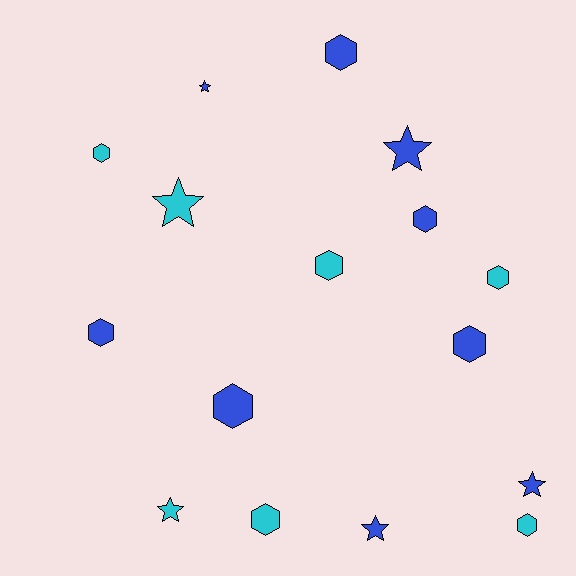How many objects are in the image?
There are 16 objects.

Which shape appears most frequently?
Hexagon, with 10 objects.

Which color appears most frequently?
Blue, with 9 objects.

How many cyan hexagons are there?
There are 5 cyan hexagons.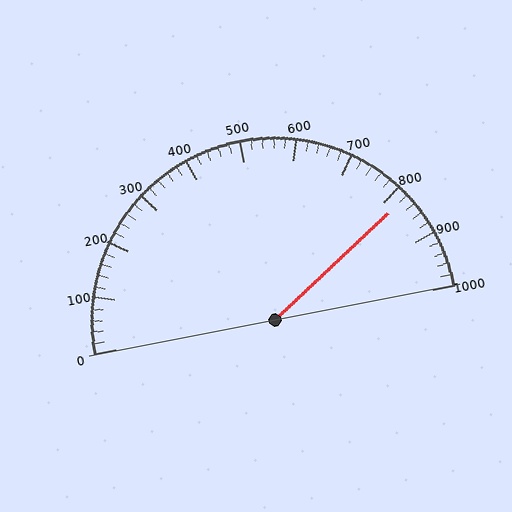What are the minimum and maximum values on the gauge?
The gauge ranges from 0 to 1000.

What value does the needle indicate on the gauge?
The needle indicates approximately 820.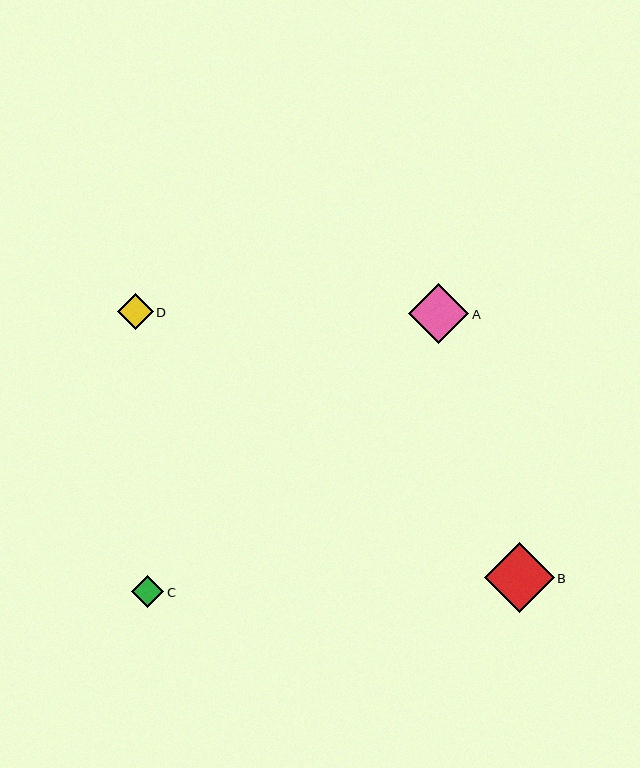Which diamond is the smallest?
Diamond C is the smallest with a size of approximately 32 pixels.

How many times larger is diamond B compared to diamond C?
Diamond B is approximately 2.2 times the size of diamond C.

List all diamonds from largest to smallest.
From largest to smallest: B, A, D, C.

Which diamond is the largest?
Diamond B is the largest with a size of approximately 69 pixels.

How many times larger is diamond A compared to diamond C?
Diamond A is approximately 1.9 times the size of diamond C.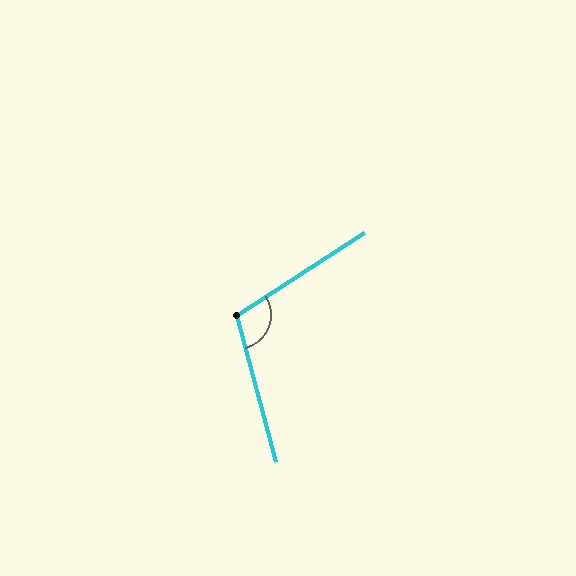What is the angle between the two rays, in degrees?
Approximately 108 degrees.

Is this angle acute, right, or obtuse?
It is obtuse.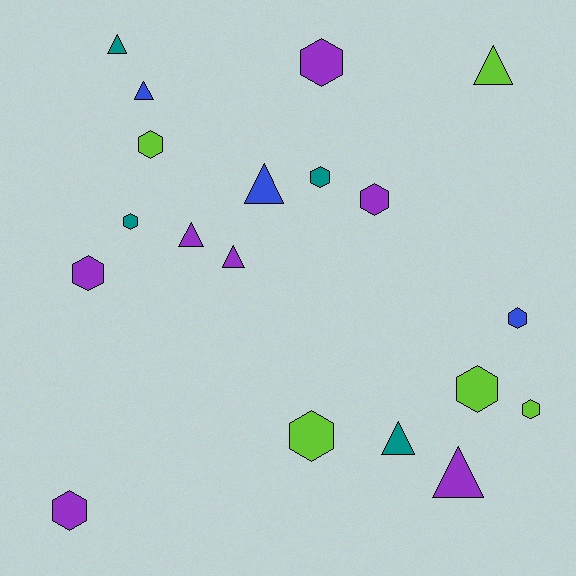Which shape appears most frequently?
Hexagon, with 11 objects.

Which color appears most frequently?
Purple, with 7 objects.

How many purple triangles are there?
There are 3 purple triangles.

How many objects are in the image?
There are 19 objects.